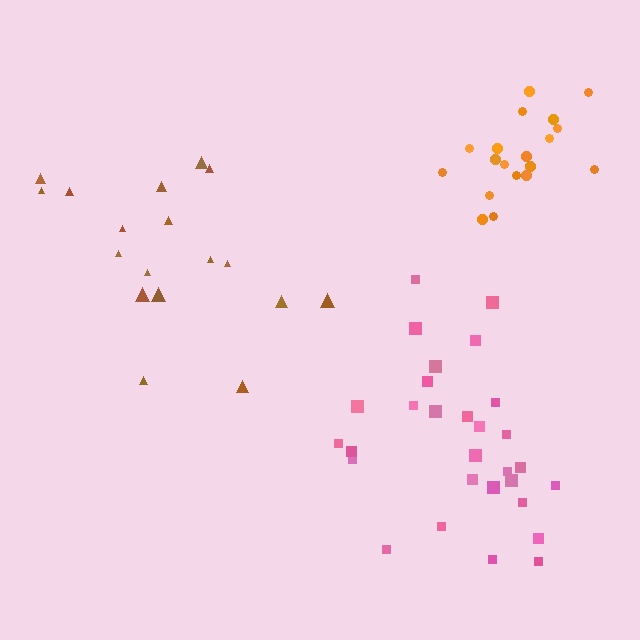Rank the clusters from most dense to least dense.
orange, pink, brown.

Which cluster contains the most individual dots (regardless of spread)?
Pink (29).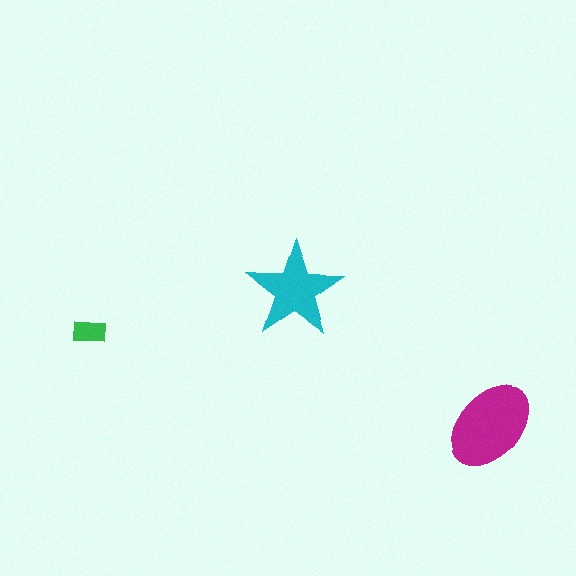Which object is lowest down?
The magenta ellipse is bottommost.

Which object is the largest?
The magenta ellipse.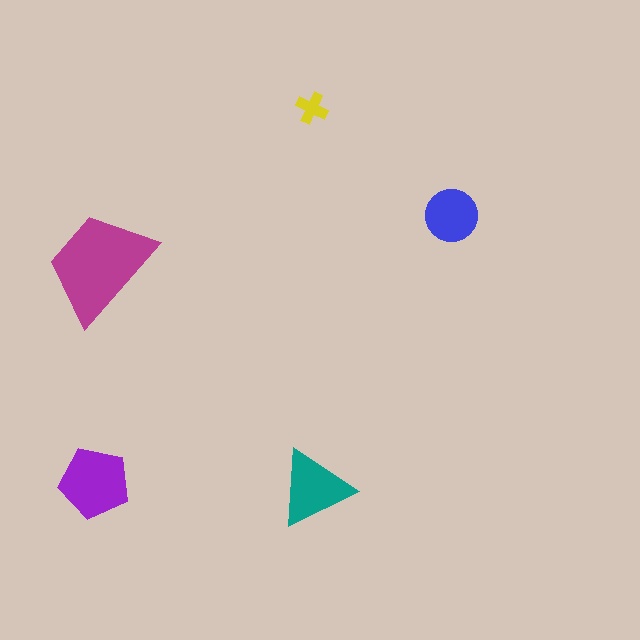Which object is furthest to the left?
The purple pentagon is leftmost.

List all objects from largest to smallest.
The magenta trapezoid, the purple pentagon, the teal triangle, the blue circle, the yellow cross.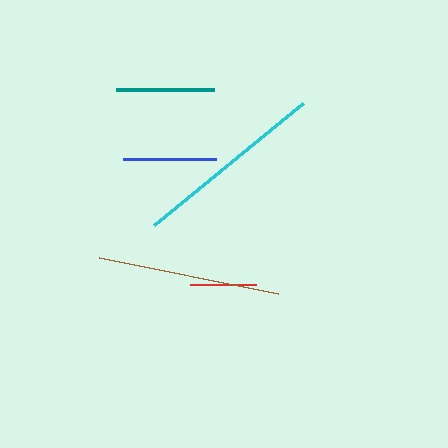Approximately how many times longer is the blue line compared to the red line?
The blue line is approximately 1.4 times the length of the red line.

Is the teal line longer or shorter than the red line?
The teal line is longer than the red line.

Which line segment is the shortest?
The red line is the shortest at approximately 66 pixels.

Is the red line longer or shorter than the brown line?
The brown line is longer than the red line.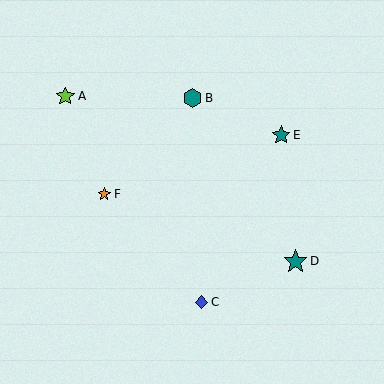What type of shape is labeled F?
Shape F is an orange star.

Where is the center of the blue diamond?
The center of the blue diamond is at (201, 302).